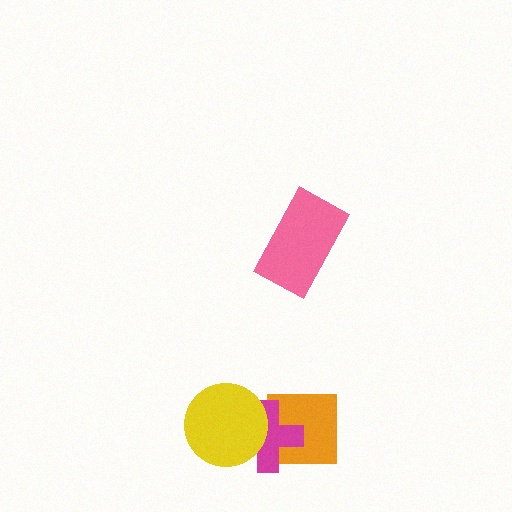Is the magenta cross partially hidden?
Yes, it is partially covered by another shape.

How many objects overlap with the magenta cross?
2 objects overlap with the magenta cross.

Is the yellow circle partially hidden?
No, no other shape covers it.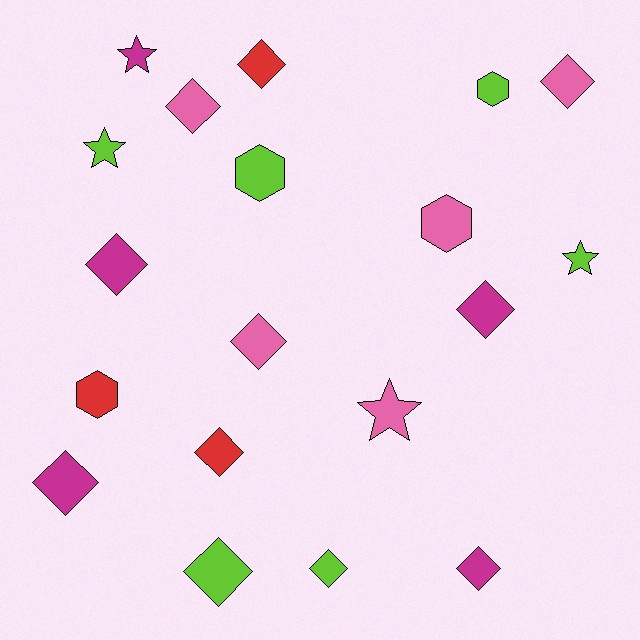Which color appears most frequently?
Lime, with 6 objects.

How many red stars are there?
There are no red stars.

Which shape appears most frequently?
Diamond, with 11 objects.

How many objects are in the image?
There are 19 objects.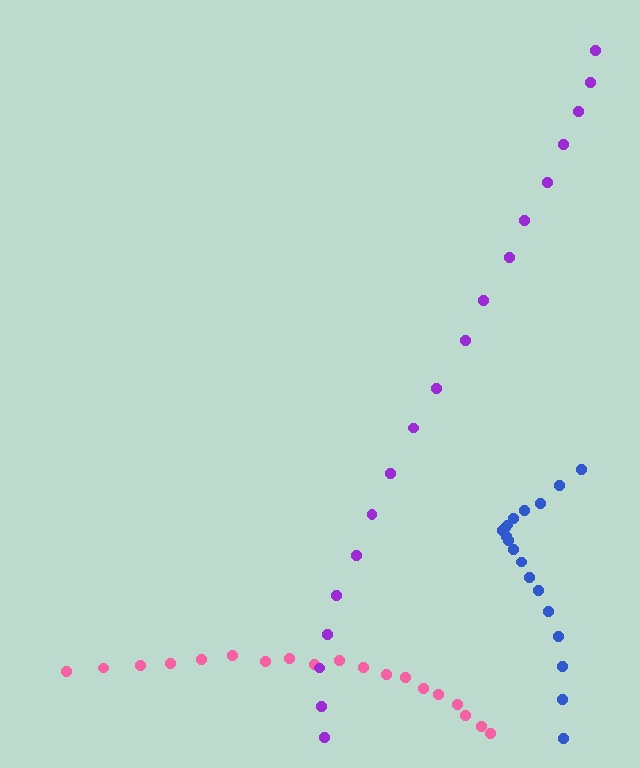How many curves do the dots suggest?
There are 3 distinct paths.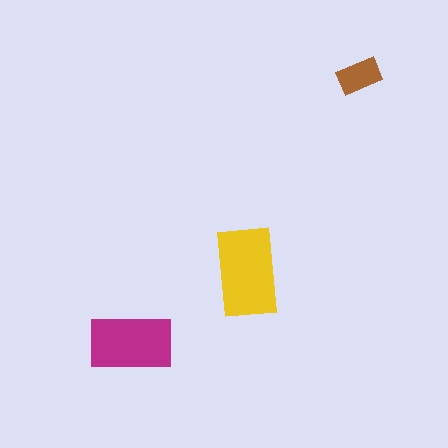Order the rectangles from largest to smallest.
the yellow one, the magenta one, the brown one.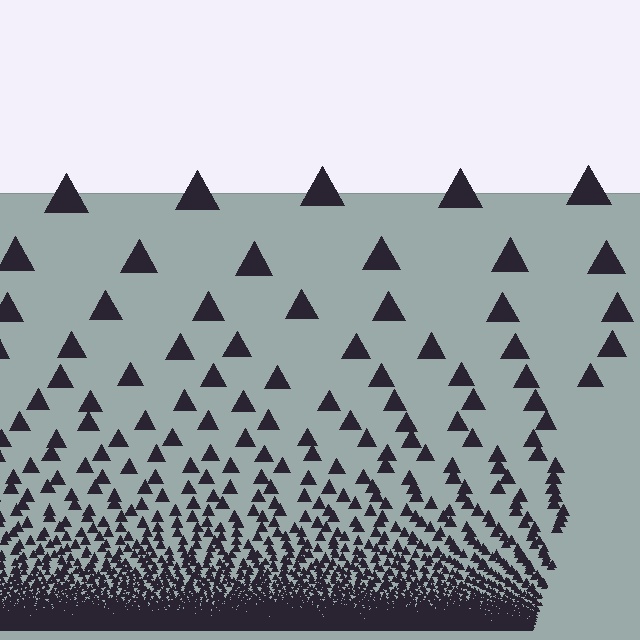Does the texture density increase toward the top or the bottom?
Density increases toward the bottom.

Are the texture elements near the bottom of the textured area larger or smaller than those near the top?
Smaller. The gradient is inverted — elements near the bottom are smaller and denser.